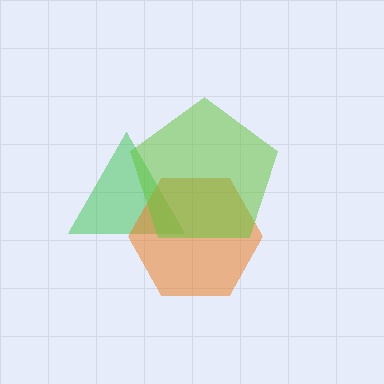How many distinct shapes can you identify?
There are 3 distinct shapes: a green triangle, an orange hexagon, a lime pentagon.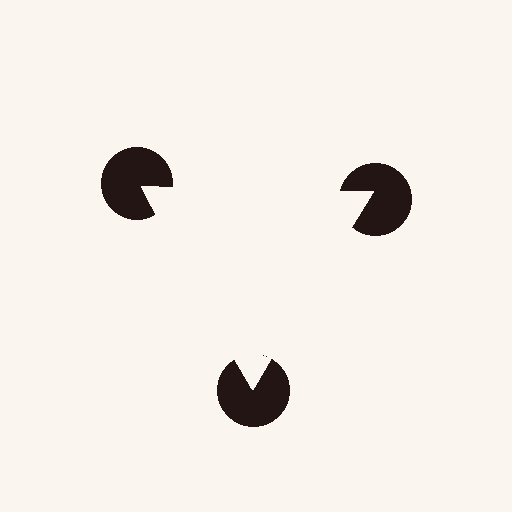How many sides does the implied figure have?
3 sides.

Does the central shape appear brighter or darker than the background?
It typically appears slightly brighter than the background, even though no actual brightness change is drawn.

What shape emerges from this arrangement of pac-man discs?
An illusory triangle — its edges are inferred from the aligned wedge cuts in the pac-man discs, not physically drawn.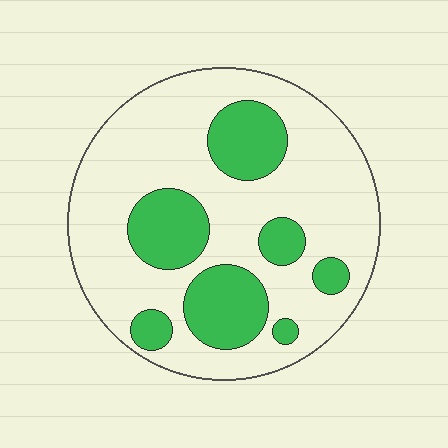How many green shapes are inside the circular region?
7.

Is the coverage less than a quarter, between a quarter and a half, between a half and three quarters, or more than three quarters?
Between a quarter and a half.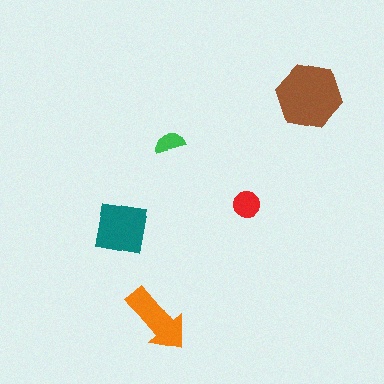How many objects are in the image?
There are 5 objects in the image.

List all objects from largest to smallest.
The brown hexagon, the teal square, the orange arrow, the red circle, the green semicircle.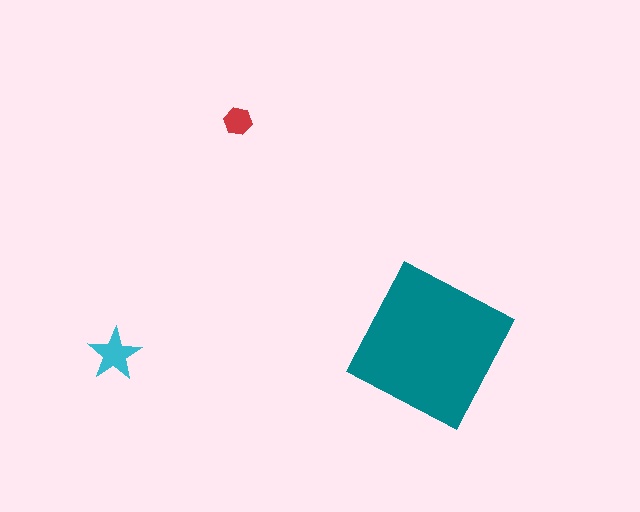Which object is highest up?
The red hexagon is topmost.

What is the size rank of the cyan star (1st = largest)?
2nd.